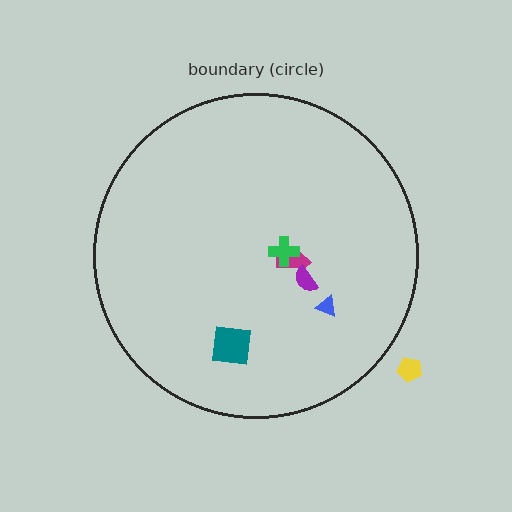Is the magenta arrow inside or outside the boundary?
Inside.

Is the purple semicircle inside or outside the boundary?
Inside.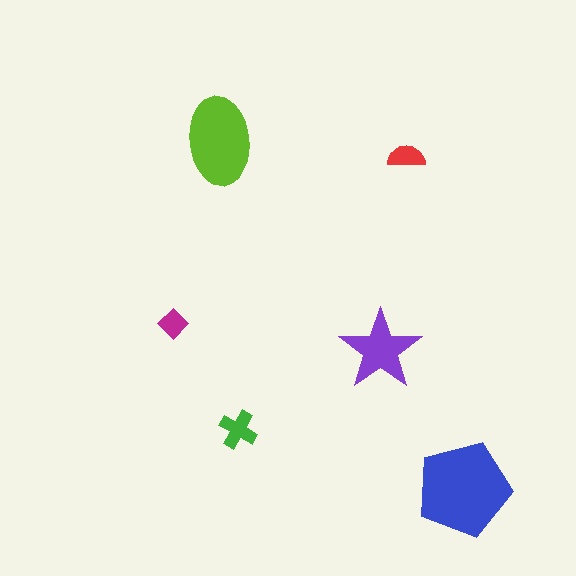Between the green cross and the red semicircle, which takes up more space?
The green cross.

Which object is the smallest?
The magenta diamond.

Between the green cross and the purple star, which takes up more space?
The purple star.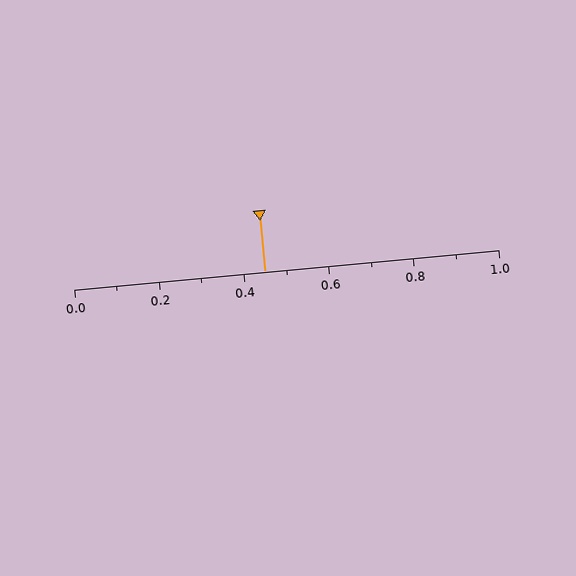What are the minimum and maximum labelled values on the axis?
The axis runs from 0.0 to 1.0.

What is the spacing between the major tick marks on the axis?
The major ticks are spaced 0.2 apart.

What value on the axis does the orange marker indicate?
The marker indicates approximately 0.45.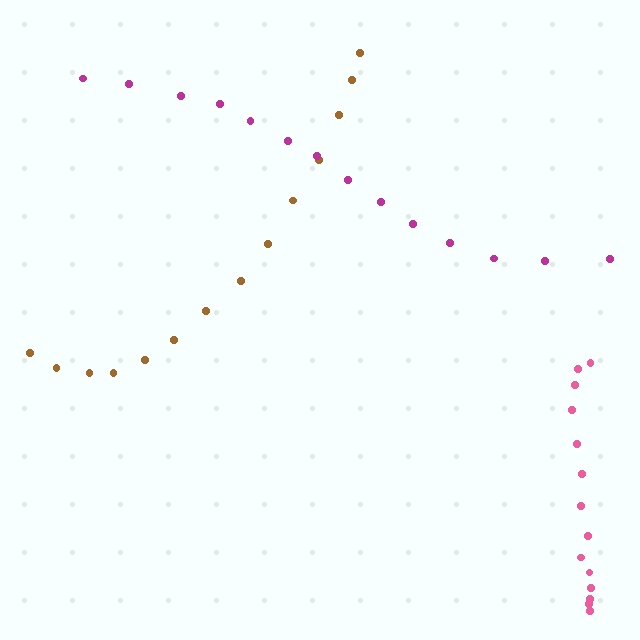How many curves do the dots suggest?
There are 3 distinct paths.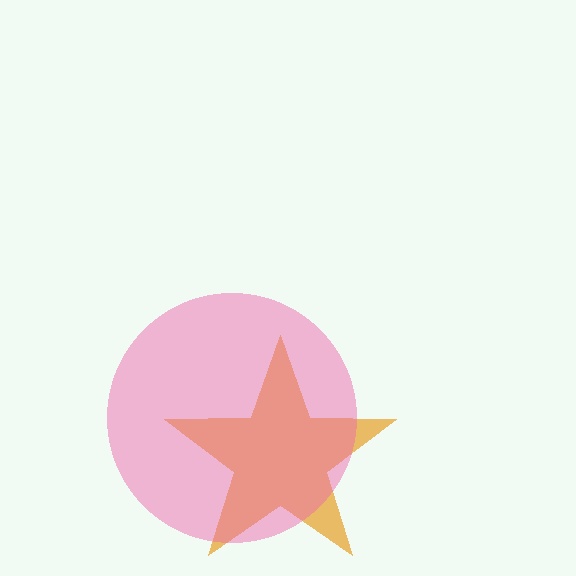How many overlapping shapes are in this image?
There are 2 overlapping shapes in the image.